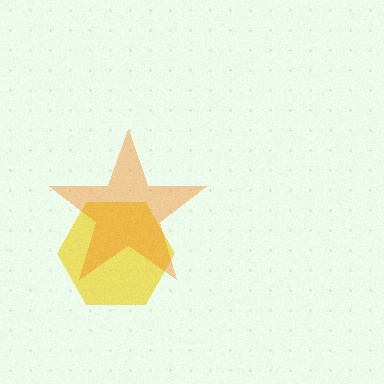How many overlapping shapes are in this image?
There are 2 overlapping shapes in the image.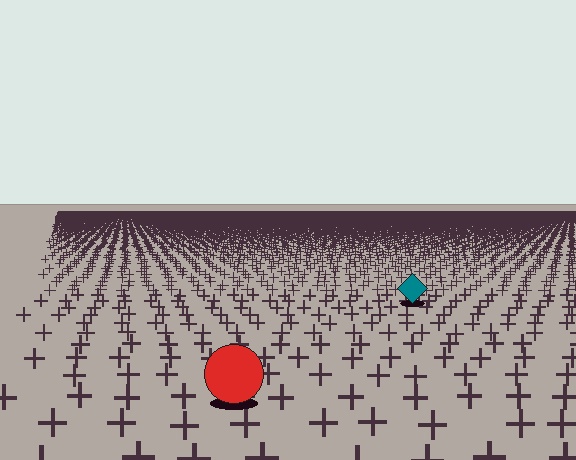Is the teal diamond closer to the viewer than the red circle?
No. The red circle is closer — you can tell from the texture gradient: the ground texture is coarser near it.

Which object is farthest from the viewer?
The teal diamond is farthest from the viewer. It appears smaller and the ground texture around it is denser.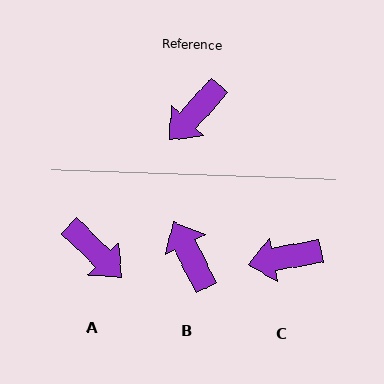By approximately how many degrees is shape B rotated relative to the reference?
Approximately 110 degrees clockwise.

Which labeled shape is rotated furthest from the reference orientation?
B, about 110 degrees away.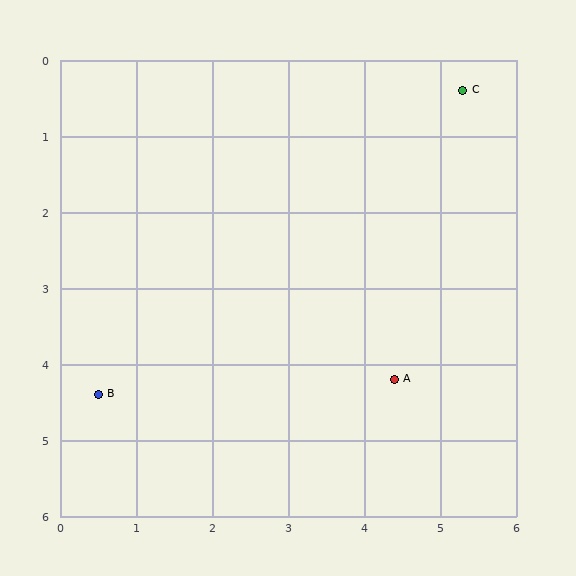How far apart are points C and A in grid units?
Points C and A are about 3.9 grid units apart.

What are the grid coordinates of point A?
Point A is at approximately (4.4, 4.2).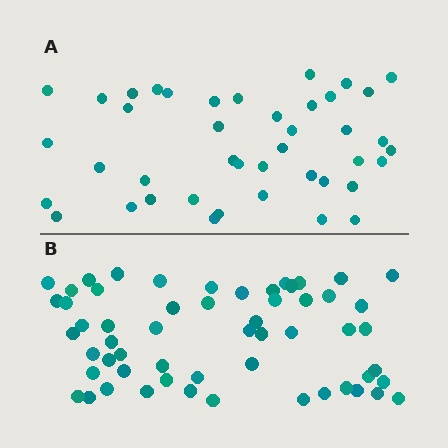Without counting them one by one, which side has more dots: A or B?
Region B (the bottom region) has more dots.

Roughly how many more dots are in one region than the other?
Region B has approximately 15 more dots than region A.